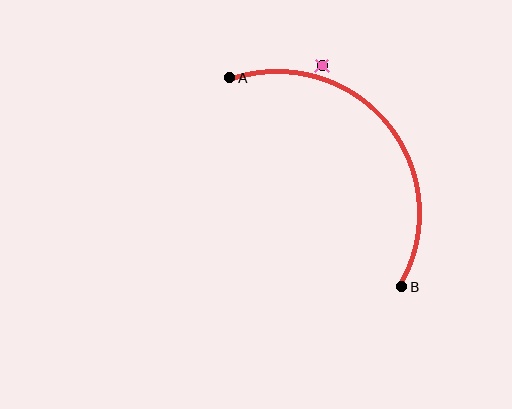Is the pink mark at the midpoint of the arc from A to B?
No — the pink mark does not lie on the arc at all. It sits slightly outside the curve.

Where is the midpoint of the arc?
The arc midpoint is the point on the curve farthest from the straight line joining A and B. It sits above and to the right of that line.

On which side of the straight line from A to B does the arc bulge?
The arc bulges above and to the right of the straight line connecting A and B.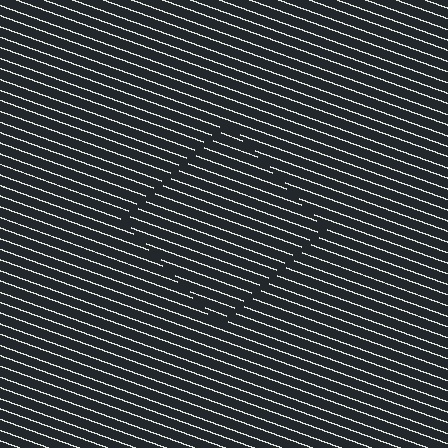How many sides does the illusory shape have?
4 sides — the line-ends trace a square.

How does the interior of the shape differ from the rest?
The interior of the shape contains the same grating, shifted by half a period — the contour is defined by the phase discontinuity where line-ends from the inner and outer gratings abut.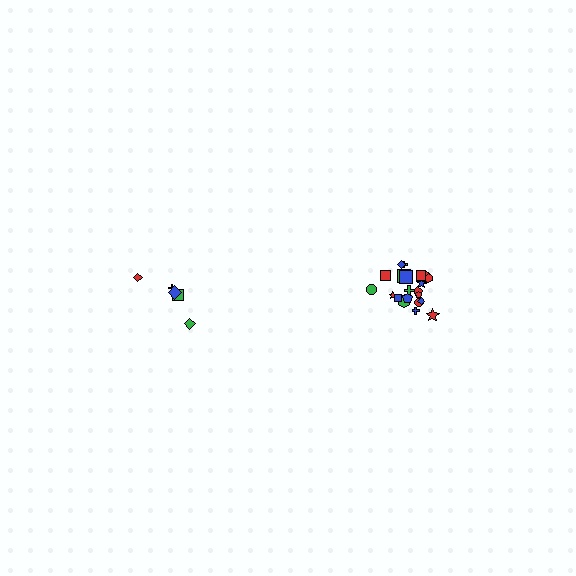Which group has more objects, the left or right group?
The right group.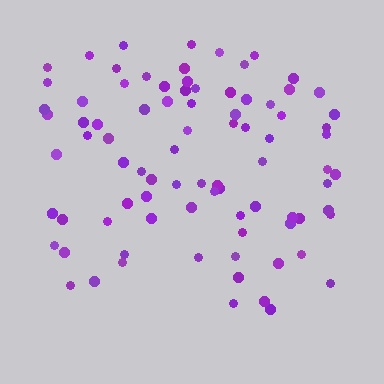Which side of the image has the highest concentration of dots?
The top.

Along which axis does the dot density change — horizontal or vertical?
Vertical.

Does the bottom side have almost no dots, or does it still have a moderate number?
Still a moderate number, just noticeably fewer than the top.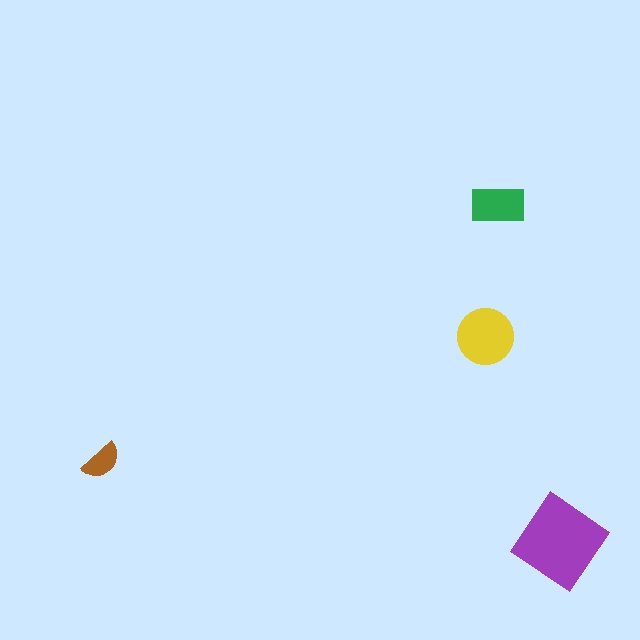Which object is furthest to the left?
The brown semicircle is leftmost.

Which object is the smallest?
The brown semicircle.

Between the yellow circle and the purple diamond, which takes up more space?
The purple diamond.